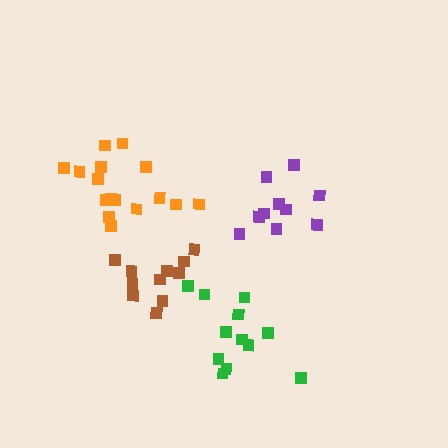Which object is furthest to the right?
The purple cluster is rightmost.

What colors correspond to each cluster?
The clusters are colored: green, orange, purple, brown.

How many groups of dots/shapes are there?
There are 4 groups.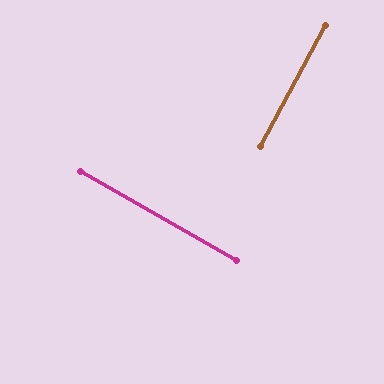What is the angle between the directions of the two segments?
Approximately 88 degrees.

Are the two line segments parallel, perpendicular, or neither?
Perpendicular — they meet at approximately 88°.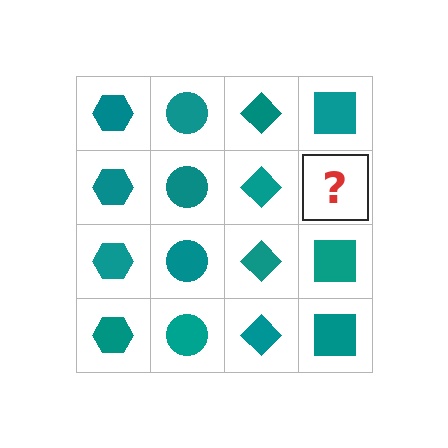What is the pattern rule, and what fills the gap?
The rule is that each column has a consistent shape. The gap should be filled with a teal square.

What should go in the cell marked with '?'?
The missing cell should contain a teal square.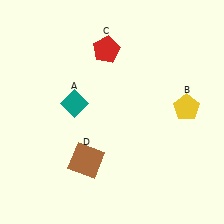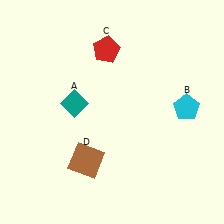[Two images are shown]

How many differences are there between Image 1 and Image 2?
There is 1 difference between the two images.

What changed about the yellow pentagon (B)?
In Image 1, B is yellow. In Image 2, it changed to cyan.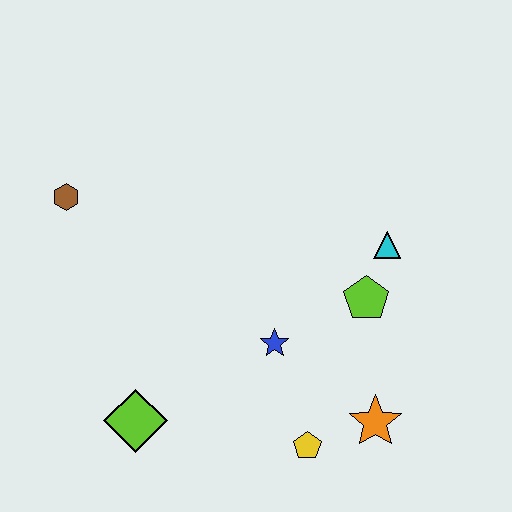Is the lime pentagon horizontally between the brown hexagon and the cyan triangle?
Yes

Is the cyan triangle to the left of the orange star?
No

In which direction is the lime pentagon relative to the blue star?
The lime pentagon is to the right of the blue star.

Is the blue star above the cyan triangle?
No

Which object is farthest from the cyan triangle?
The brown hexagon is farthest from the cyan triangle.